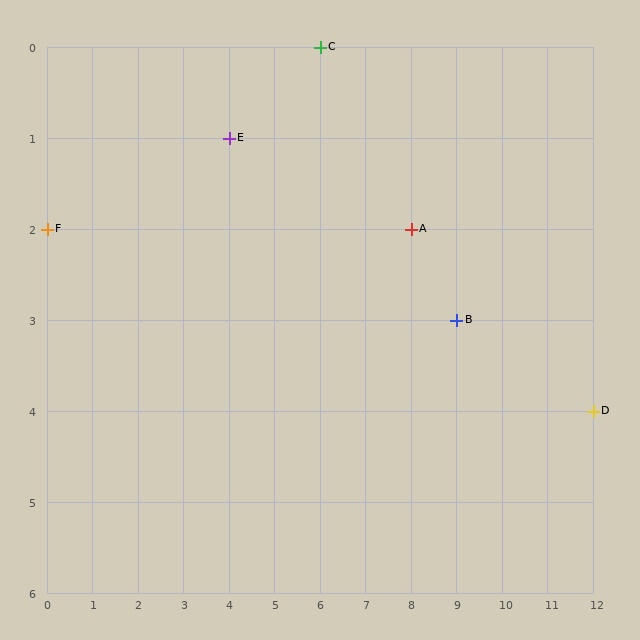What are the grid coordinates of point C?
Point C is at grid coordinates (6, 0).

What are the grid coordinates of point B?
Point B is at grid coordinates (9, 3).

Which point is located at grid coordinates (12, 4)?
Point D is at (12, 4).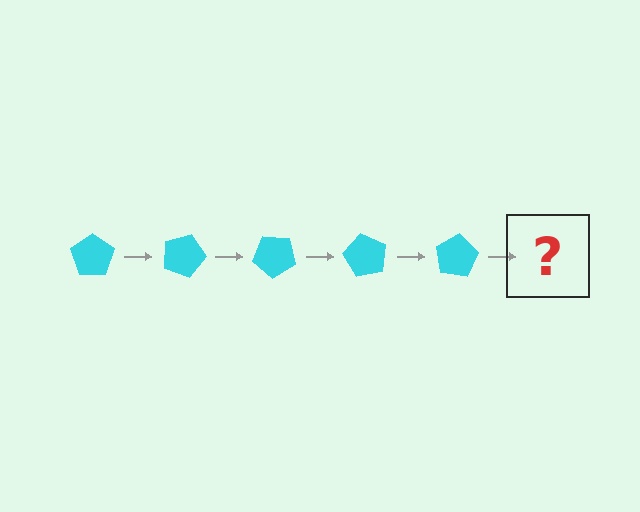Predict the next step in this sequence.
The next step is a cyan pentagon rotated 100 degrees.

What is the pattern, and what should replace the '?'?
The pattern is that the pentagon rotates 20 degrees each step. The '?' should be a cyan pentagon rotated 100 degrees.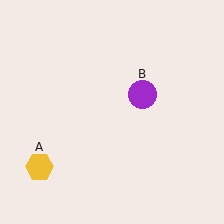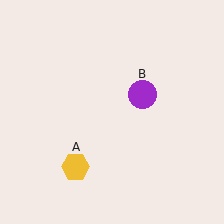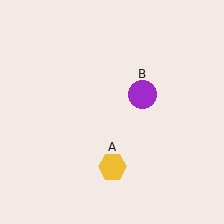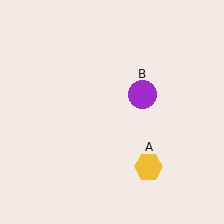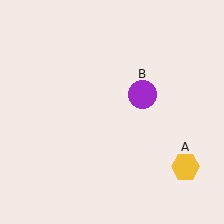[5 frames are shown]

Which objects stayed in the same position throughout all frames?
Purple circle (object B) remained stationary.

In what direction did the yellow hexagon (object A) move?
The yellow hexagon (object A) moved right.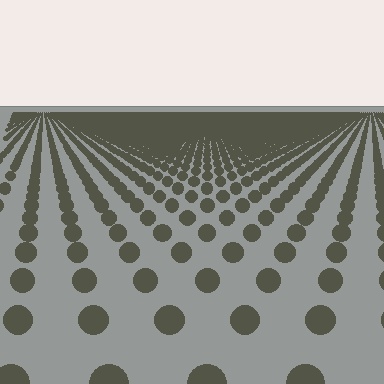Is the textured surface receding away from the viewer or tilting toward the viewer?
The surface is receding away from the viewer. Texture elements get smaller and denser toward the top.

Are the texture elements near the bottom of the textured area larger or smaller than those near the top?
Larger. Near the bottom, elements are closer to the viewer and appear at a bigger on-screen size.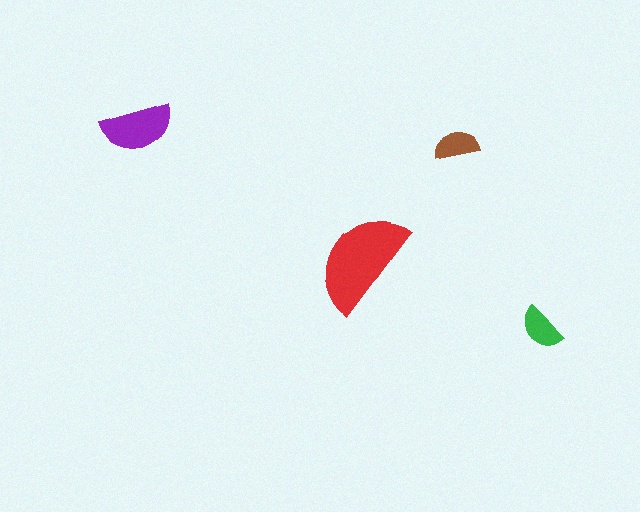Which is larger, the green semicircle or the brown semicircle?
The green one.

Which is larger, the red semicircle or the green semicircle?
The red one.